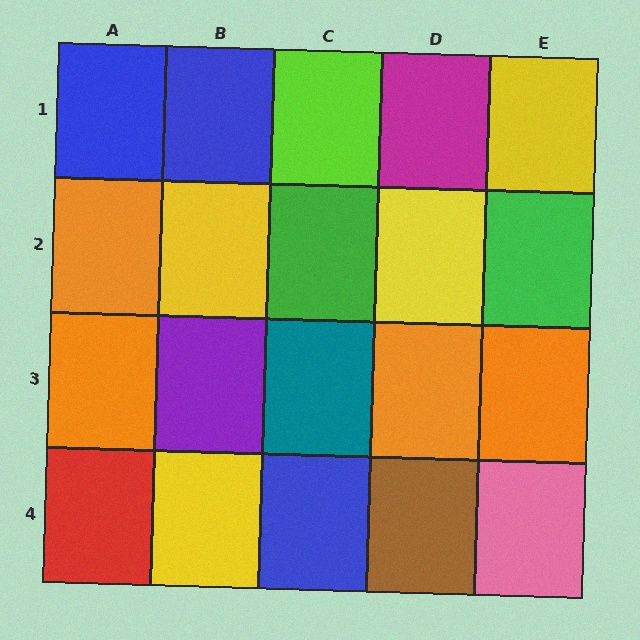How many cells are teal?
1 cell is teal.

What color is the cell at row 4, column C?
Blue.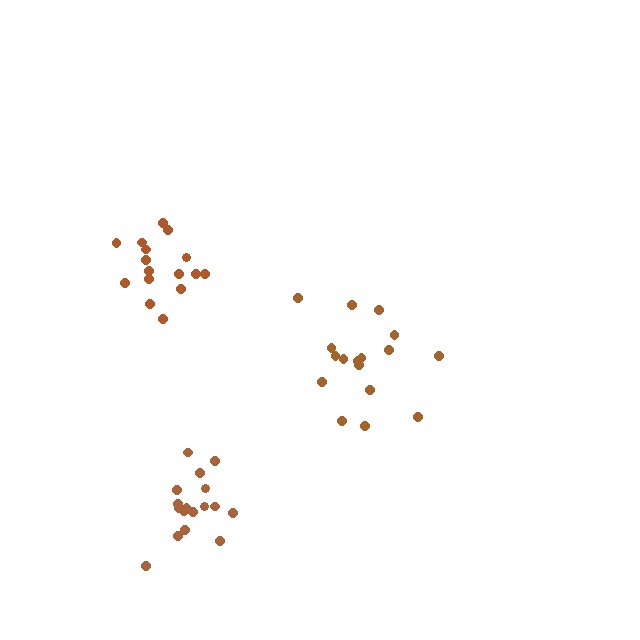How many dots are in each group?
Group 1: 17 dots, Group 2: 17 dots, Group 3: 16 dots (50 total).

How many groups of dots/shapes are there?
There are 3 groups.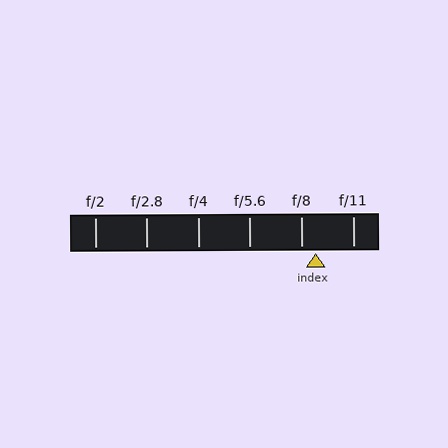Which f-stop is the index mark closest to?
The index mark is closest to f/8.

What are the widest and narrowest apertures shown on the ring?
The widest aperture shown is f/2 and the narrowest is f/11.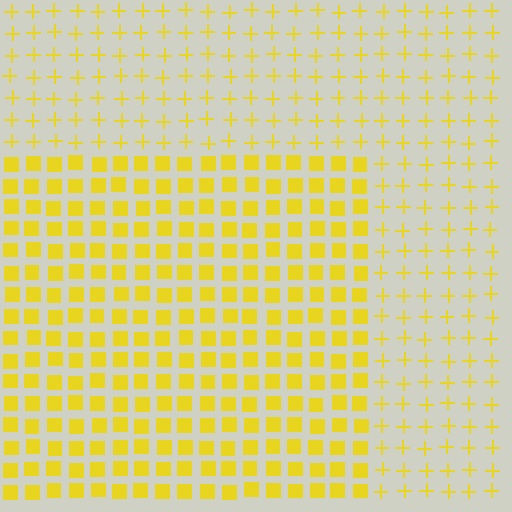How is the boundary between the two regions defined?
The boundary is defined by a change in element shape: squares inside vs. plus signs outside. All elements share the same color and spacing.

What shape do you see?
I see a rectangle.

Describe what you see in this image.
The image is filled with small yellow elements arranged in a uniform grid. A rectangle-shaped region contains squares, while the surrounding area contains plus signs. The boundary is defined purely by the change in element shape.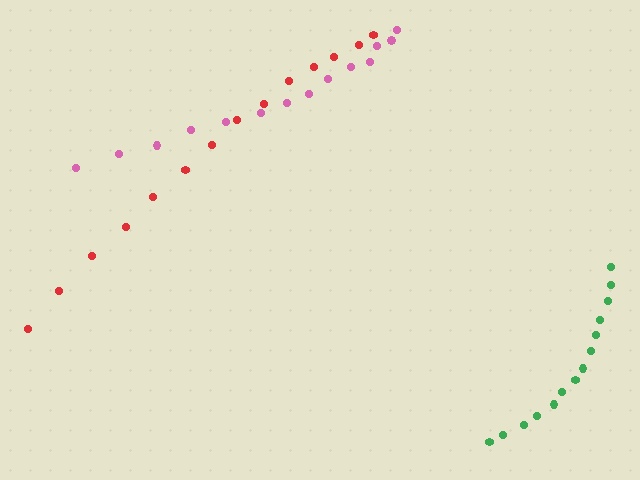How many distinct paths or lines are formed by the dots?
There are 3 distinct paths.